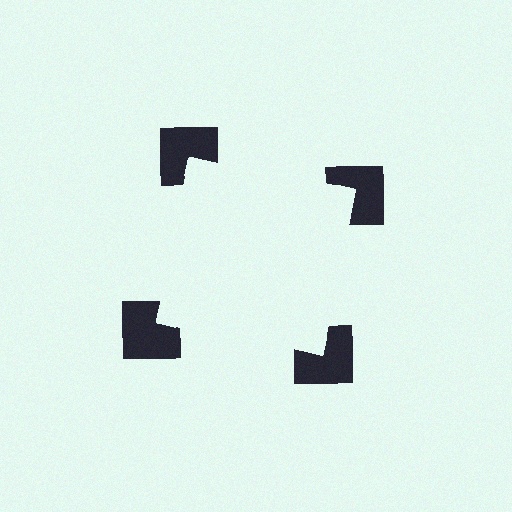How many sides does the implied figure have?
4 sides.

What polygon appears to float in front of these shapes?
An illusory square — its edges are inferred from the aligned wedge cuts in the notched squares, not physically drawn.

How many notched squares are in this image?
There are 4 — one at each vertex of the illusory square.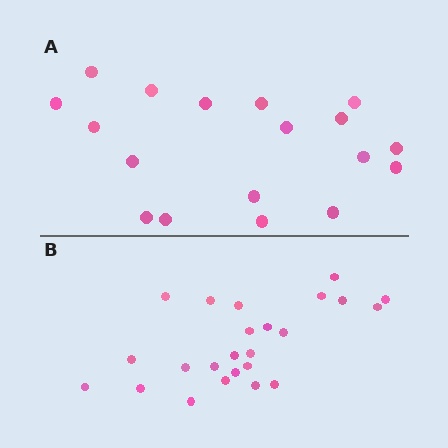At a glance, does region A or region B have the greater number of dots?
Region B (the bottom region) has more dots.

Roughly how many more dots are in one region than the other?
Region B has about 6 more dots than region A.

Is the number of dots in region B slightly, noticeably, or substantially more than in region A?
Region B has noticeably more, but not dramatically so. The ratio is roughly 1.3 to 1.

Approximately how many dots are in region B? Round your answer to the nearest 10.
About 20 dots. (The exact count is 24, which rounds to 20.)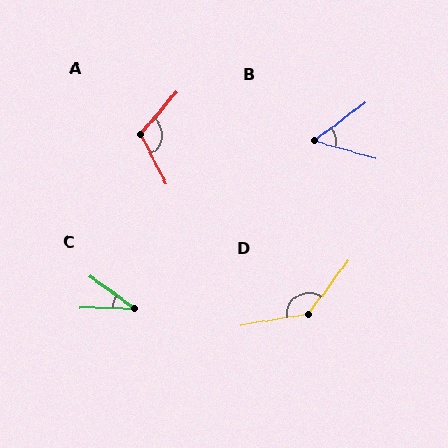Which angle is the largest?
D, at approximately 137 degrees.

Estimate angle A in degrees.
Approximately 112 degrees.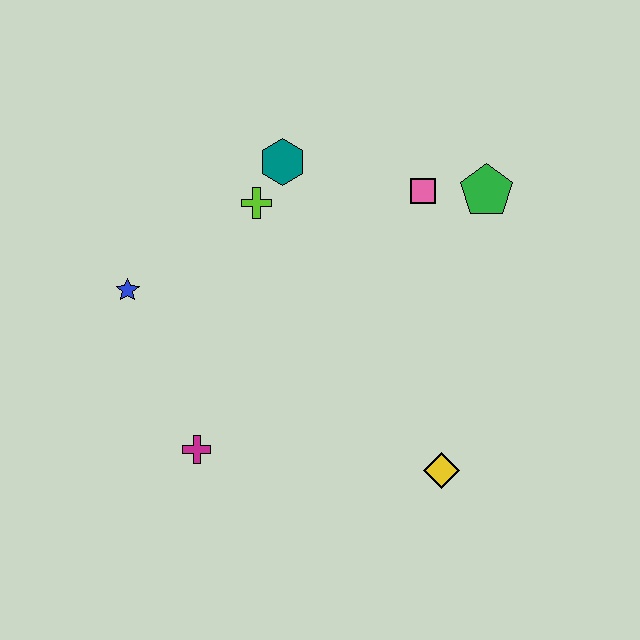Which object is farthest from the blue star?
The green pentagon is farthest from the blue star.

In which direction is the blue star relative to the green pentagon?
The blue star is to the left of the green pentagon.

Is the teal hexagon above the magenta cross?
Yes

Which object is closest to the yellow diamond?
The magenta cross is closest to the yellow diamond.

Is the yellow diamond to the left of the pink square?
No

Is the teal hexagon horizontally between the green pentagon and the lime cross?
Yes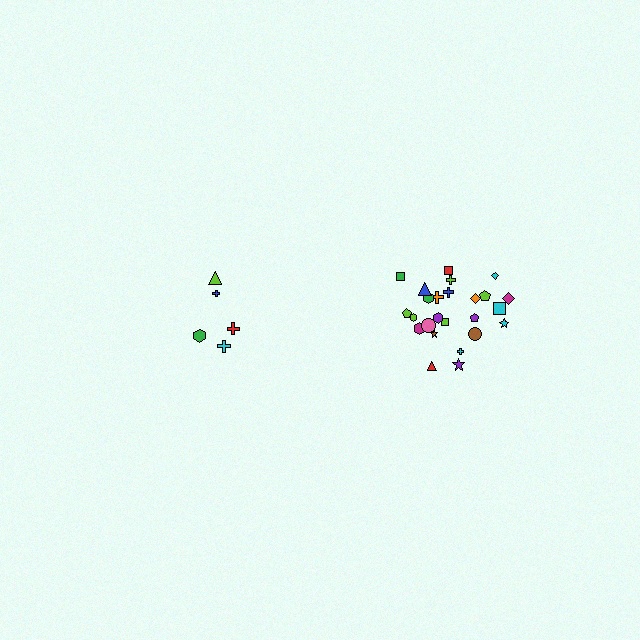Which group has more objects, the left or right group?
The right group.